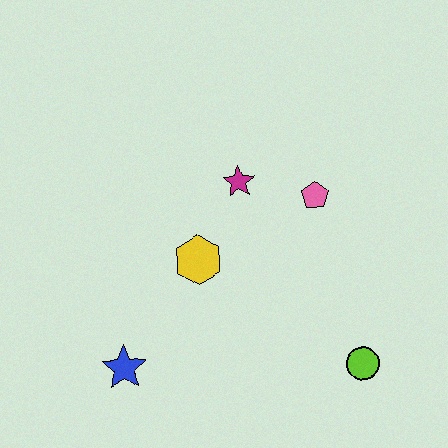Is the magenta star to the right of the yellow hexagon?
Yes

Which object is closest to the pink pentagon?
The magenta star is closest to the pink pentagon.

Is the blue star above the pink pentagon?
No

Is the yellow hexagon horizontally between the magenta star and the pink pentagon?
No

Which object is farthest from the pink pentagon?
The blue star is farthest from the pink pentagon.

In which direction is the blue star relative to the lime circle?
The blue star is to the left of the lime circle.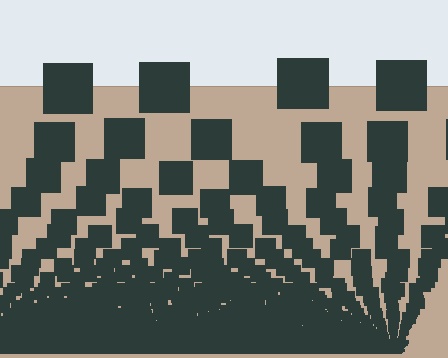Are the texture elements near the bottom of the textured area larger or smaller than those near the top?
Smaller. The gradient is inverted — elements near the bottom are smaller and denser.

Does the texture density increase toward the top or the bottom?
Density increases toward the bottom.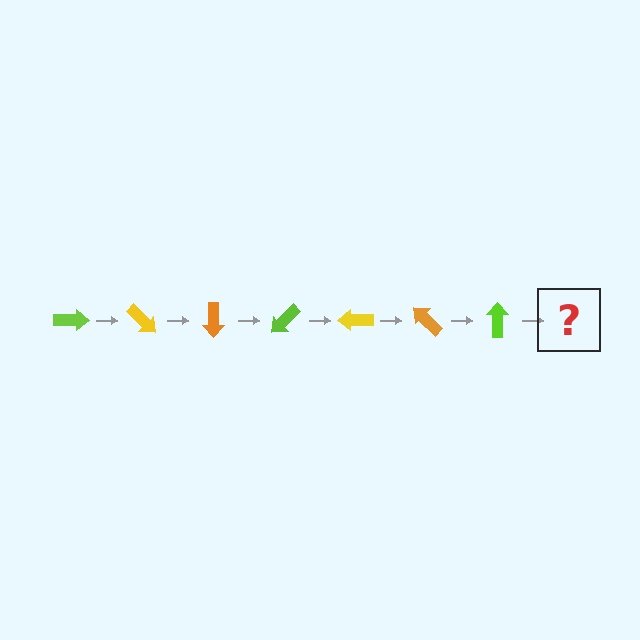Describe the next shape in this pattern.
It should be a yellow arrow, rotated 315 degrees from the start.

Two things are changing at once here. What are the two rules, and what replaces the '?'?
The two rules are that it rotates 45 degrees each step and the color cycles through lime, yellow, and orange. The '?' should be a yellow arrow, rotated 315 degrees from the start.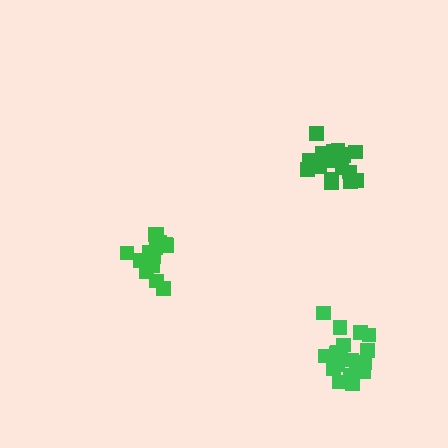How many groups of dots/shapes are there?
There are 3 groups.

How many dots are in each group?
Group 1: 21 dots, Group 2: 16 dots, Group 3: 21 dots (58 total).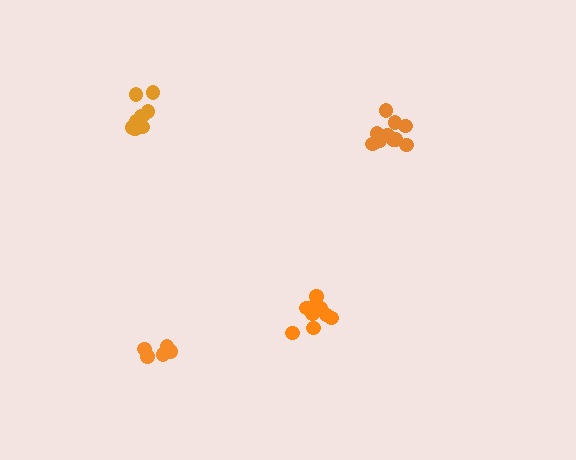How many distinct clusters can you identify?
There are 4 distinct clusters.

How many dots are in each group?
Group 1: 9 dots, Group 2: 10 dots, Group 3: 11 dots, Group 4: 5 dots (35 total).